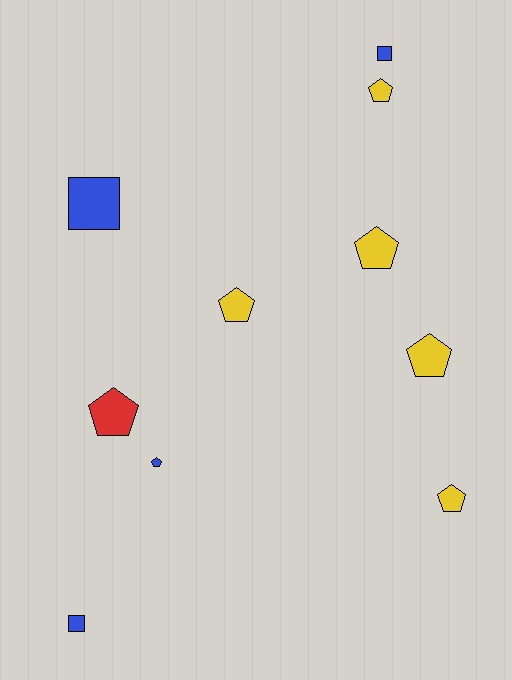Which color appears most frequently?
Yellow, with 5 objects.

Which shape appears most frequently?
Pentagon, with 7 objects.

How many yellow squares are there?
There are no yellow squares.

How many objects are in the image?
There are 10 objects.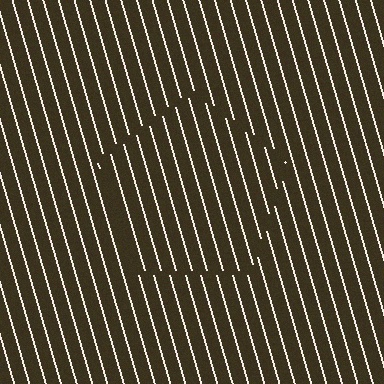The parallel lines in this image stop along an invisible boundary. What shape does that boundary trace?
An illusory pentagon. The interior of the shape contains the same grating, shifted by half a period — the contour is defined by the phase discontinuity where line-ends from the inner and outer gratings abut.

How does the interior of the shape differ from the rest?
The interior of the shape contains the same grating, shifted by half a period — the contour is defined by the phase discontinuity where line-ends from the inner and outer gratings abut.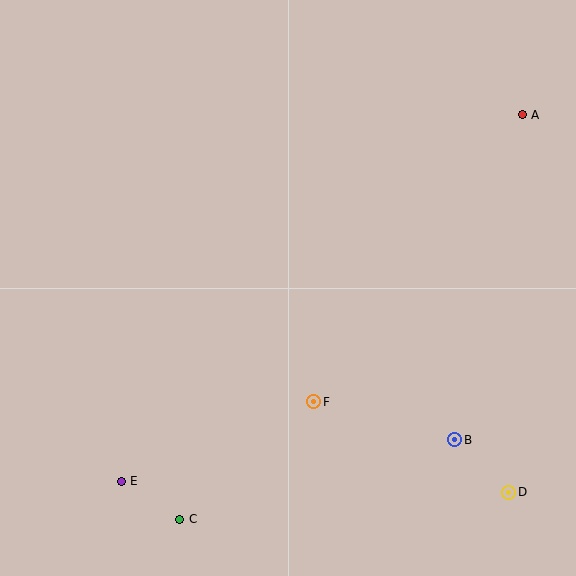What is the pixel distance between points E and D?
The distance between E and D is 388 pixels.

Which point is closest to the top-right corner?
Point A is closest to the top-right corner.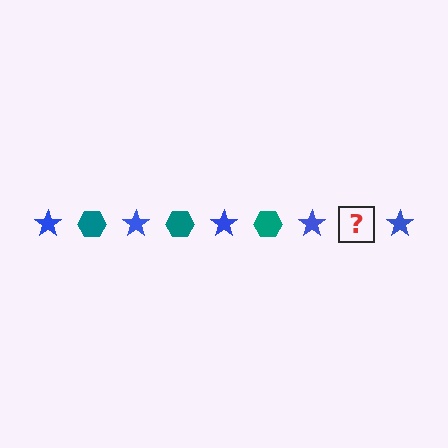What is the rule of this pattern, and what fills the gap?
The rule is that the pattern alternates between blue star and teal hexagon. The gap should be filled with a teal hexagon.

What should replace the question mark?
The question mark should be replaced with a teal hexagon.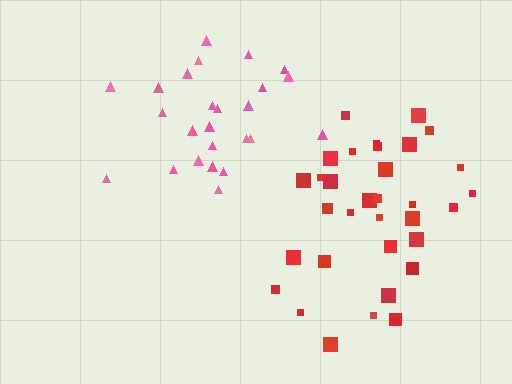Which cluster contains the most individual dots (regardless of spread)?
Red (33).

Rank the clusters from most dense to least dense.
pink, red.